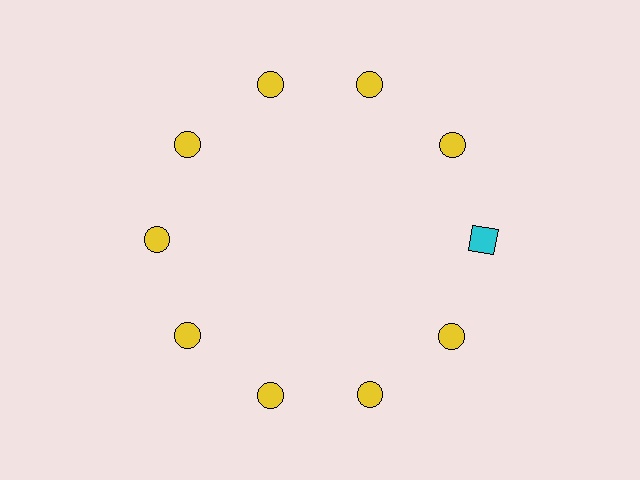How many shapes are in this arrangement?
There are 10 shapes arranged in a ring pattern.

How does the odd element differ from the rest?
It differs in both color (cyan instead of yellow) and shape (square instead of circle).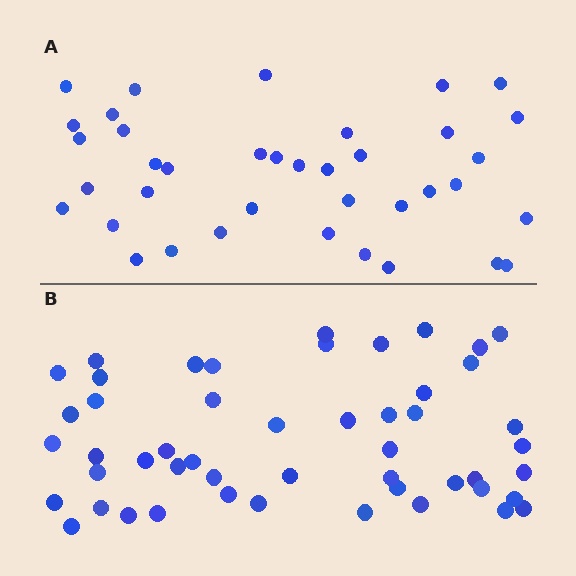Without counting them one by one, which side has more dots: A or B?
Region B (the bottom region) has more dots.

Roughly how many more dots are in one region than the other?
Region B has roughly 12 or so more dots than region A.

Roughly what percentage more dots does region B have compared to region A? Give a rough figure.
About 30% more.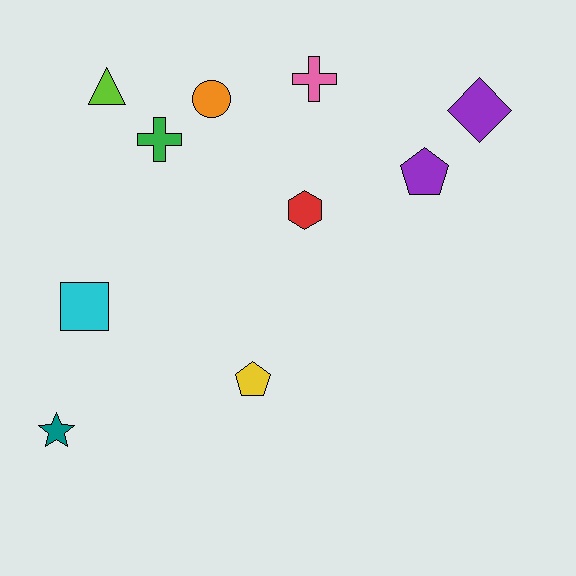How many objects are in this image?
There are 10 objects.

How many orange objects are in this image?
There is 1 orange object.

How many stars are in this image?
There is 1 star.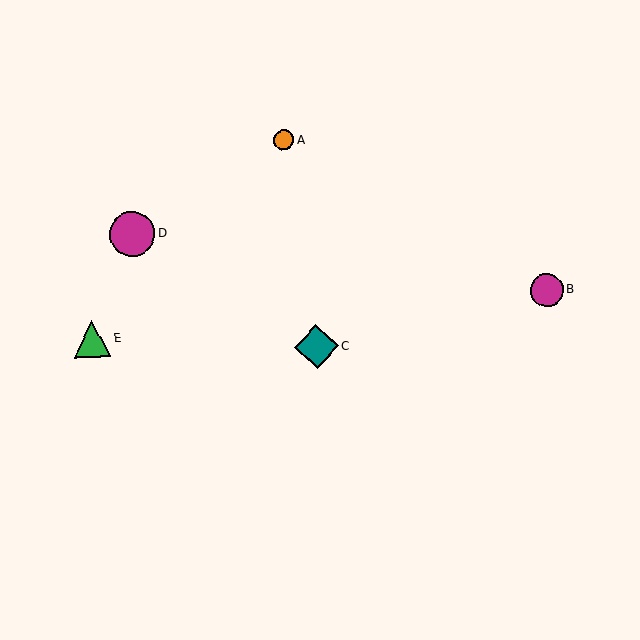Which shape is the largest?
The magenta circle (labeled D) is the largest.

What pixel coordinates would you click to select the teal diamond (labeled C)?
Click at (317, 347) to select the teal diamond C.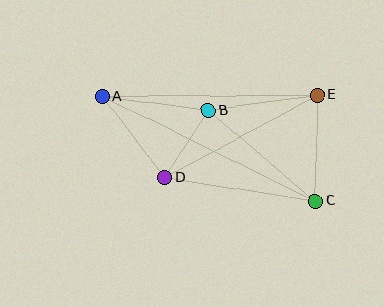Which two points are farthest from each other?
Points A and C are farthest from each other.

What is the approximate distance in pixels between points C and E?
The distance between C and E is approximately 106 pixels.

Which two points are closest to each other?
Points B and D are closest to each other.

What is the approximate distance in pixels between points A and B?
The distance between A and B is approximately 107 pixels.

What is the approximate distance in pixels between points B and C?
The distance between B and C is approximately 140 pixels.